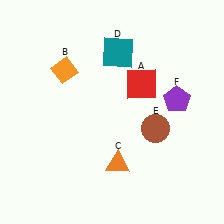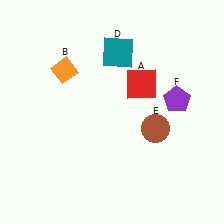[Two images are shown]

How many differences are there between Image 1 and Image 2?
There is 1 difference between the two images.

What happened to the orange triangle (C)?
The orange triangle (C) was removed in Image 2. It was in the bottom-right area of Image 1.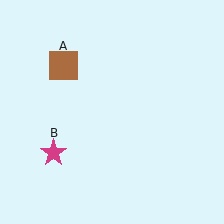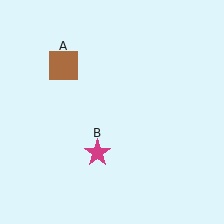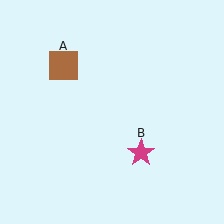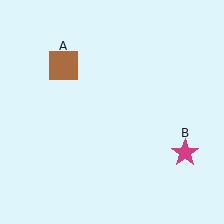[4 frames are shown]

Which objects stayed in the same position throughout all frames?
Brown square (object A) remained stationary.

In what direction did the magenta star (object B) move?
The magenta star (object B) moved right.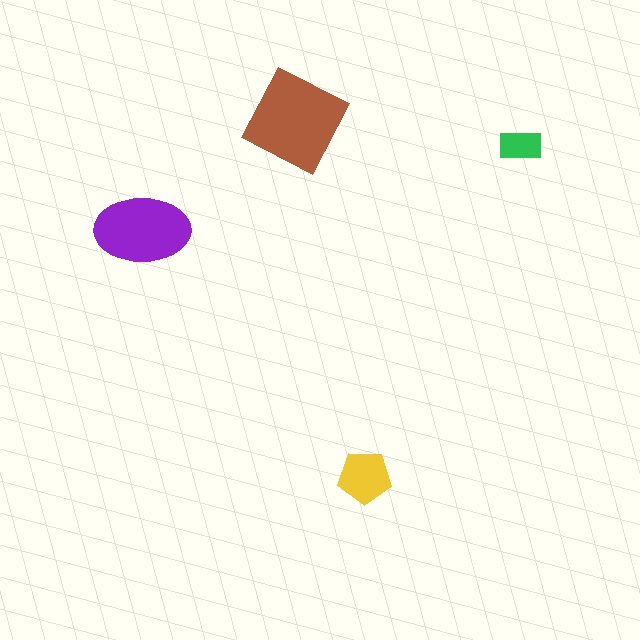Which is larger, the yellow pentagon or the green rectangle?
The yellow pentagon.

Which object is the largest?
The brown square.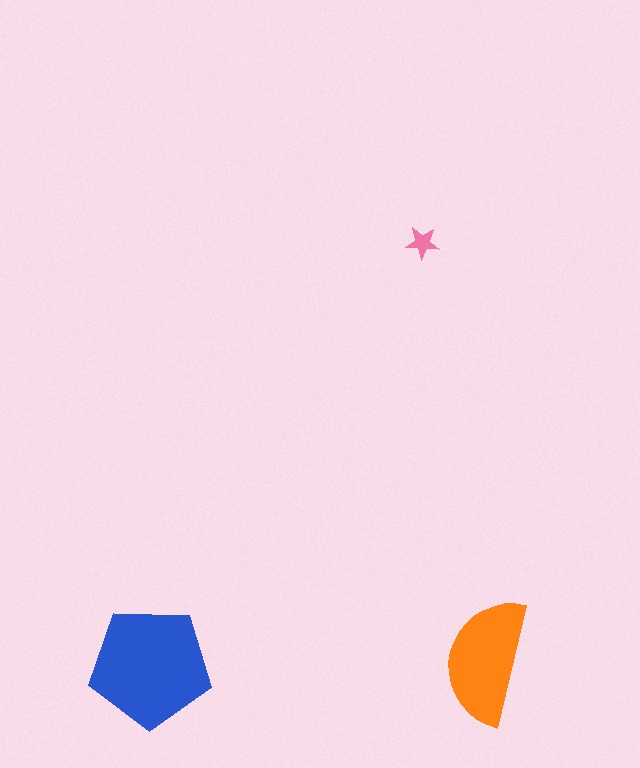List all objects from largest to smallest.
The blue pentagon, the orange semicircle, the pink star.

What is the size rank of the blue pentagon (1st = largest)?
1st.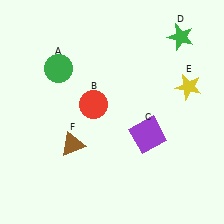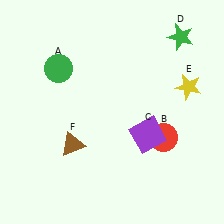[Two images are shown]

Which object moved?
The red circle (B) moved right.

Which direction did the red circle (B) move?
The red circle (B) moved right.